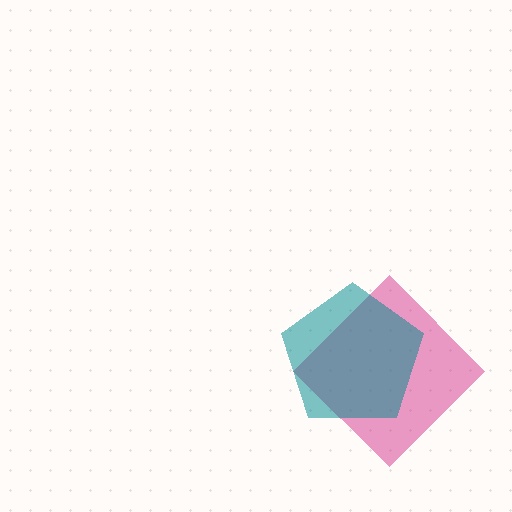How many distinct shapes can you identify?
There are 2 distinct shapes: a magenta diamond, a teal pentagon.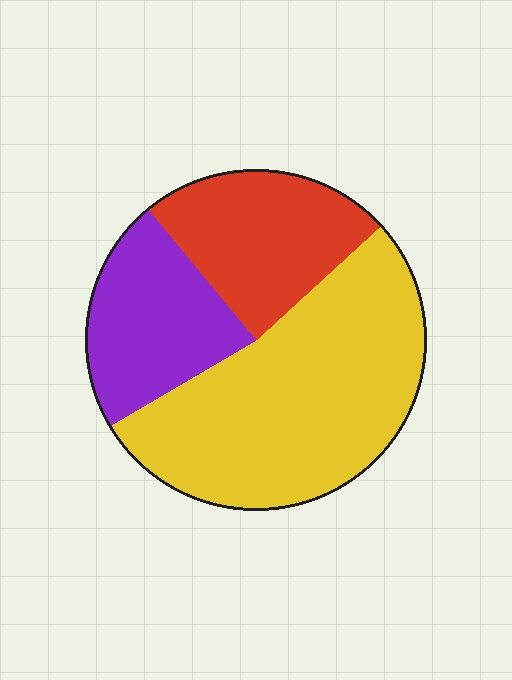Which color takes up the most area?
Yellow, at roughly 55%.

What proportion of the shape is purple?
Purple covers around 25% of the shape.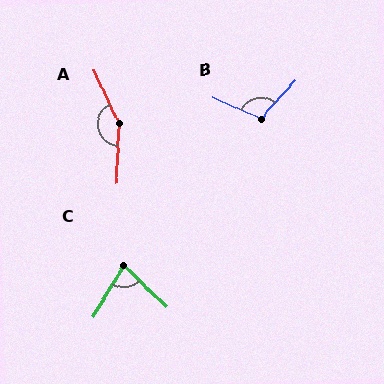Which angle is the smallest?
C, at approximately 77 degrees.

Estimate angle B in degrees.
Approximately 108 degrees.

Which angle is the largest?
A, at approximately 153 degrees.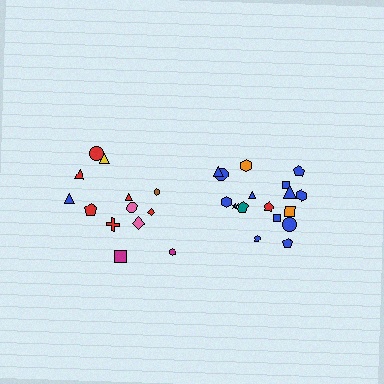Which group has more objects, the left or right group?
The right group.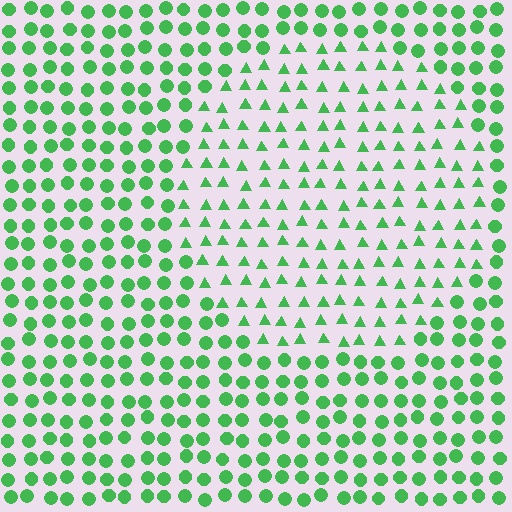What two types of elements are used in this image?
The image uses triangles inside the circle region and circles outside it.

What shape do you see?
I see a circle.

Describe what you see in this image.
The image is filled with small green elements arranged in a uniform grid. A circle-shaped region contains triangles, while the surrounding area contains circles. The boundary is defined purely by the change in element shape.